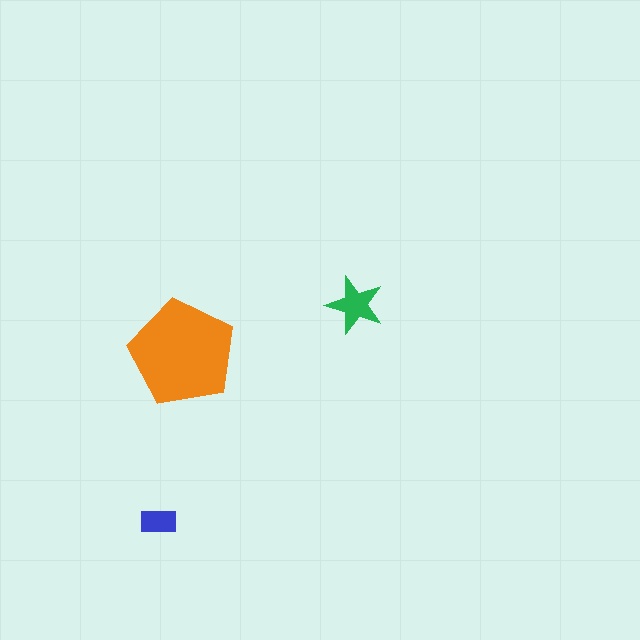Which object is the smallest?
The blue rectangle.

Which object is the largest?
The orange pentagon.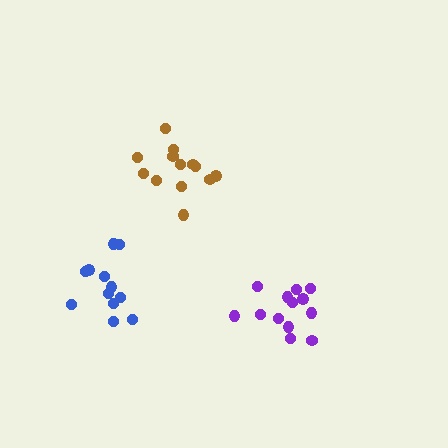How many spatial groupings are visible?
There are 3 spatial groupings.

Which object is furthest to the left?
The blue cluster is leftmost.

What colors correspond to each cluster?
The clusters are colored: brown, purple, blue.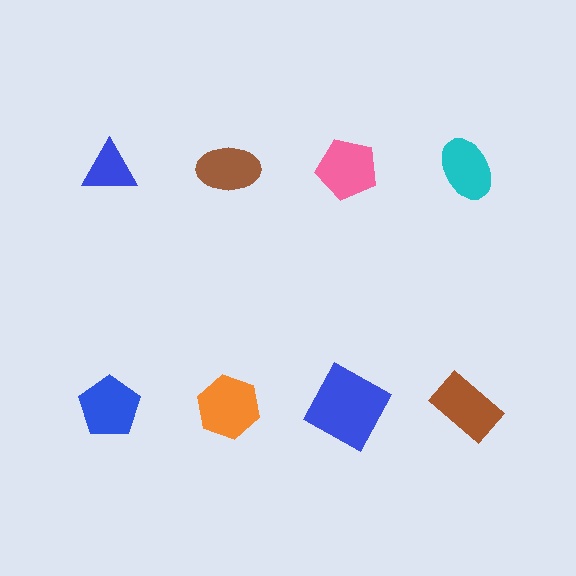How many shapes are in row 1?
4 shapes.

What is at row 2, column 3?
A blue square.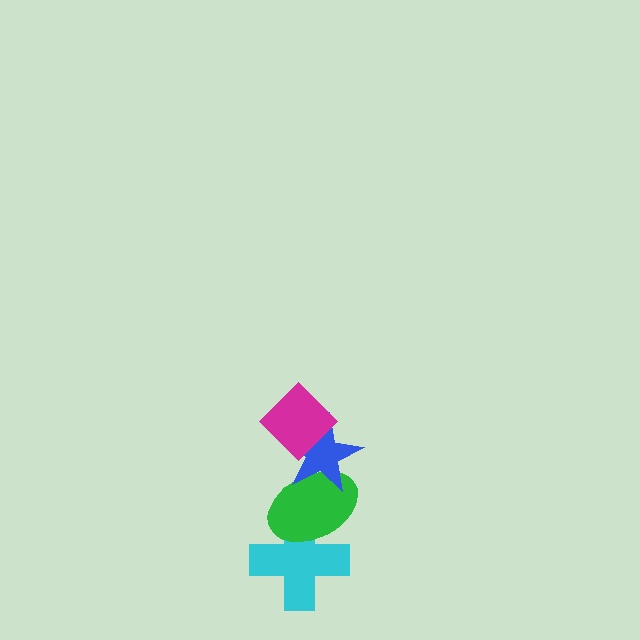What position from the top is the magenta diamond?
The magenta diamond is 1st from the top.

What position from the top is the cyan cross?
The cyan cross is 4th from the top.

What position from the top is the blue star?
The blue star is 2nd from the top.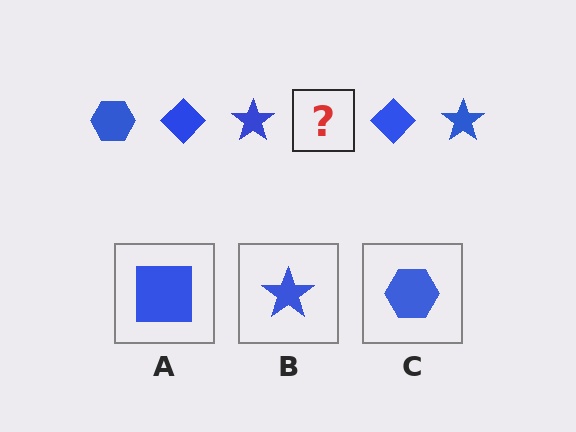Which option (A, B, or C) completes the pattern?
C.